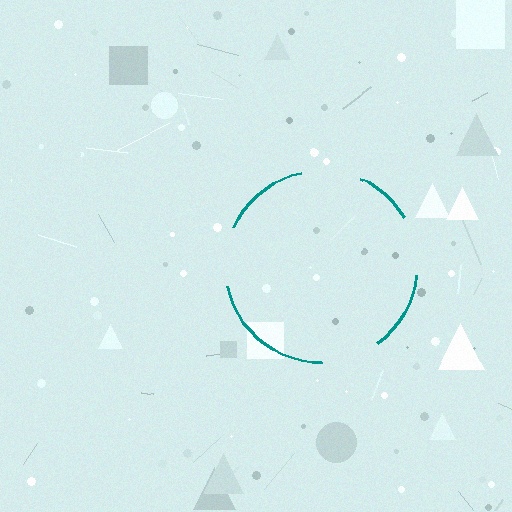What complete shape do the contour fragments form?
The contour fragments form a circle.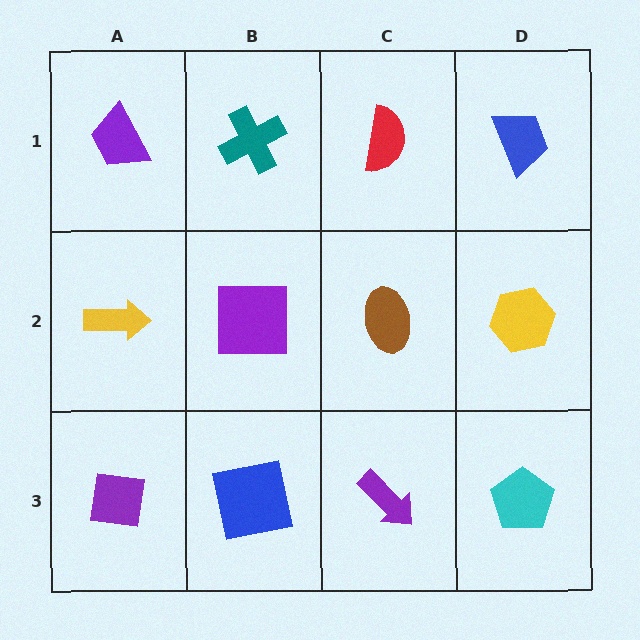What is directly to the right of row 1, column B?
A red semicircle.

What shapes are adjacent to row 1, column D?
A yellow hexagon (row 2, column D), a red semicircle (row 1, column C).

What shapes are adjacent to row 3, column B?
A purple square (row 2, column B), a purple square (row 3, column A), a purple arrow (row 3, column C).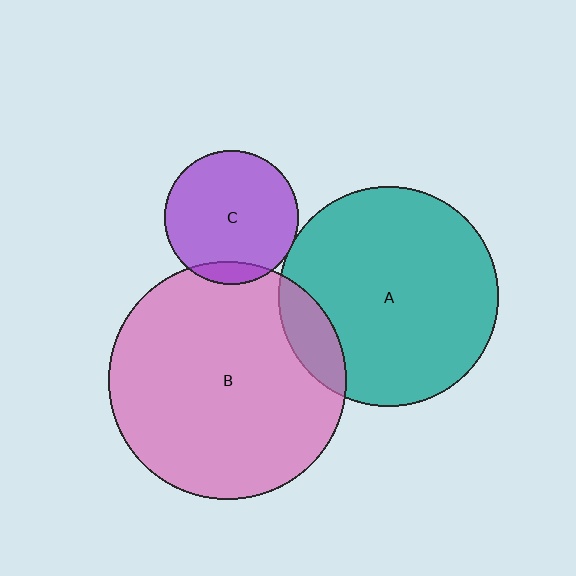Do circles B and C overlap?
Yes.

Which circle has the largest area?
Circle B (pink).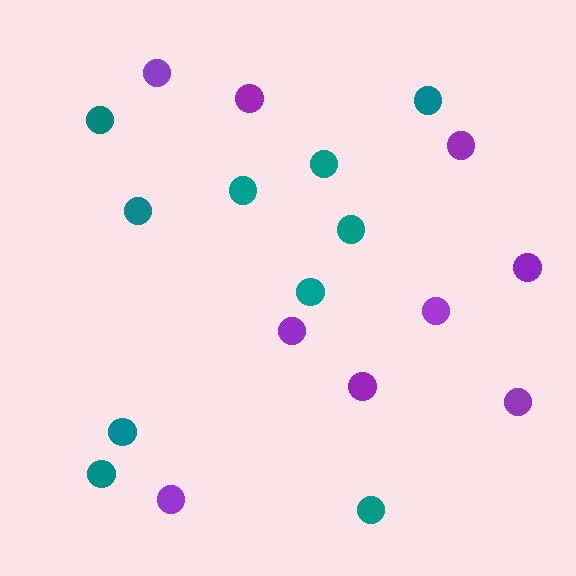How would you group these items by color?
There are 2 groups: one group of purple circles (9) and one group of teal circles (10).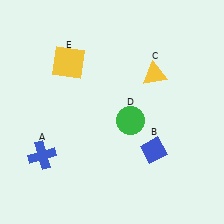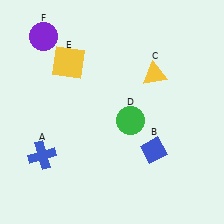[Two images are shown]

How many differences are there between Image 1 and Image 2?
There is 1 difference between the two images.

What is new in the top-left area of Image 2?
A purple circle (F) was added in the top-left area of Image 2.